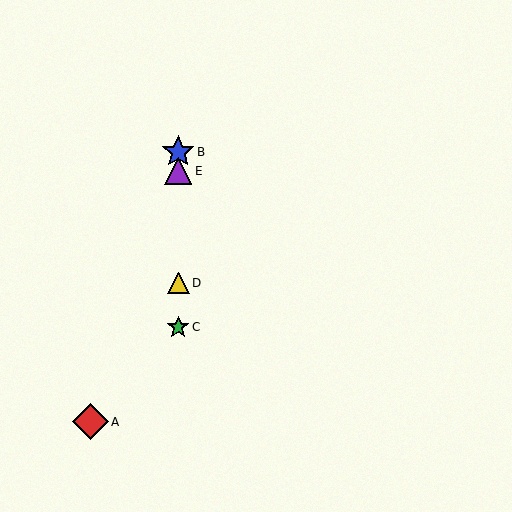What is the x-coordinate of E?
Object E is at x≈178.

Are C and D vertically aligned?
Yes, both are at x≈178.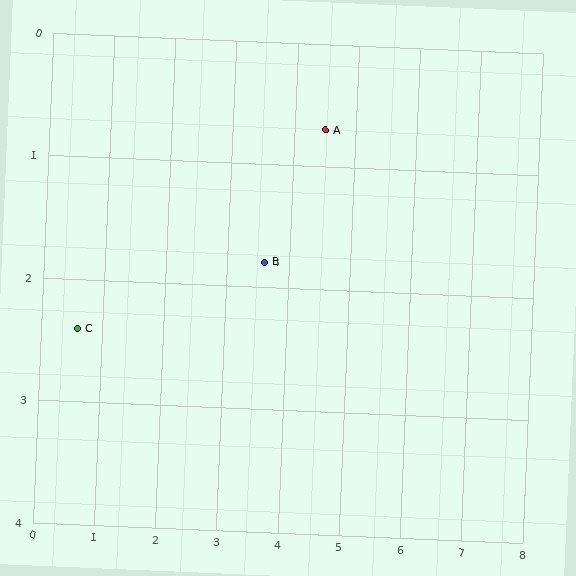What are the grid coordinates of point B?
Point B is at approximately (3.6, 1.8).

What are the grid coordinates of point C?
Point C is at approximately (0.6, 2.4).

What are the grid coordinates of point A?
Point A is at approximately (4.5, 0.7).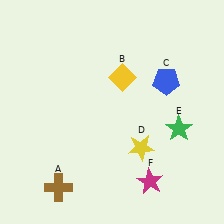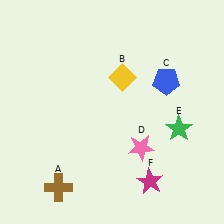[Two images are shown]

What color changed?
The star (D) changed from yellow in Image 1 to pink in Image 2.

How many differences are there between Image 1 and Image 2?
There is 1 difference between the two images.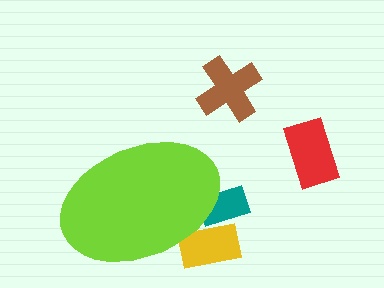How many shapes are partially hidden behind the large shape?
2 shapes are partially hidden.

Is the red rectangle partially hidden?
No, the red rectangle is fully visible.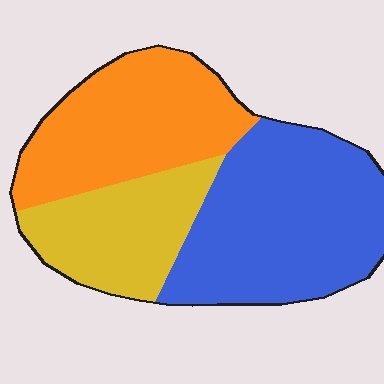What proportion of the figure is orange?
Orange covers roughly 35% of the figure.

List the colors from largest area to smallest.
From largest to smallest: blue, orange, yellow.